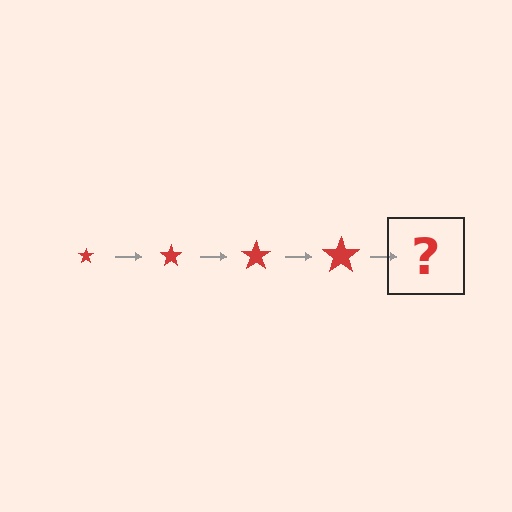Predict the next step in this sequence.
The next step is a red star, larger than the previous one.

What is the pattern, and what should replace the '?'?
The pattern is that the star gets progressively larger each step. The '?' should be a red star, larger than the previous one.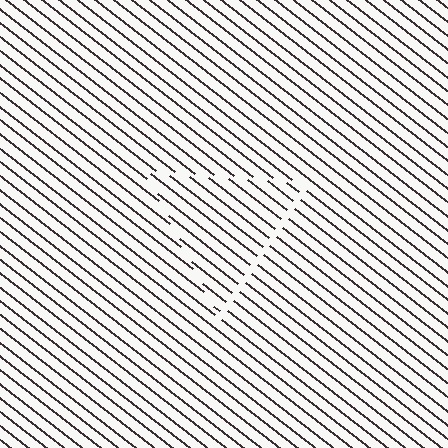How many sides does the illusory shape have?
3 sides — the line-ends trace a triangle.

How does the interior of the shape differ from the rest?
The interior of the shape contains the same grating, shifted by half a period — the contour is defined by the phase discontinuity where line-ends from the inner and outer gratings abut.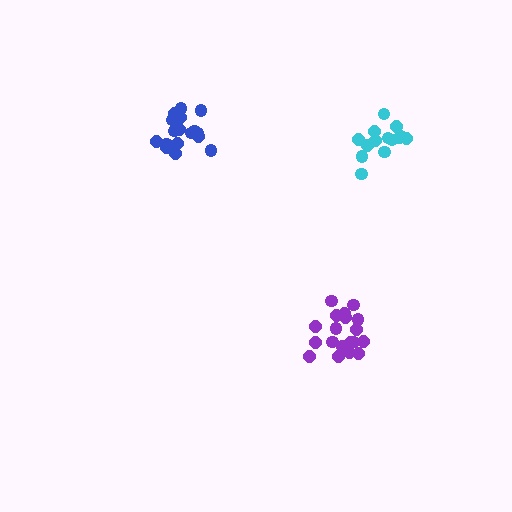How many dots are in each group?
Group 1: 19 dots, Group 2: 14 dots, Group 3: 19 dots (52 total).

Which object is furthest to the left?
The blue cluster is leftmost.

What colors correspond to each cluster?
The clusters are colored: purple, cyan, blue.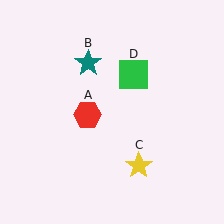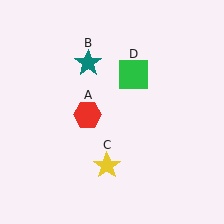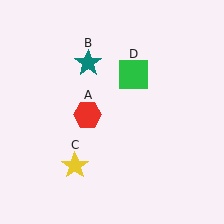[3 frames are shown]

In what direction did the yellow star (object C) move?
The yellow star (object C) moved left.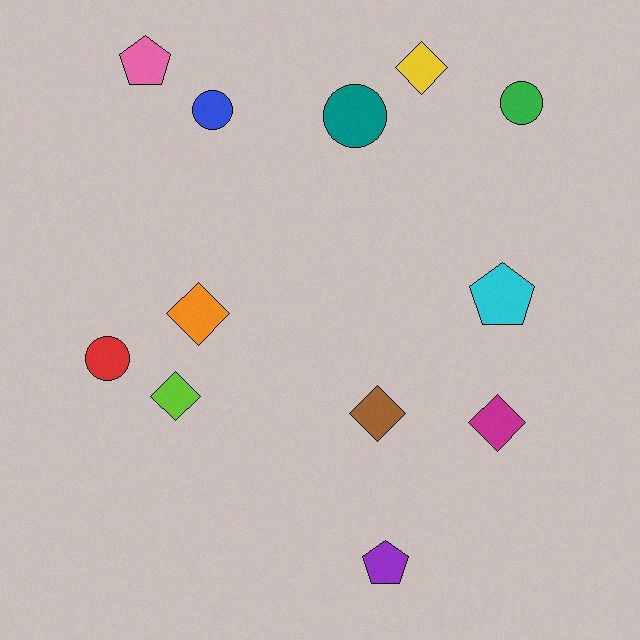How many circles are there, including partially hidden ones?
There are 4 circles.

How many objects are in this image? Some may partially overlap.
There are 12 objects.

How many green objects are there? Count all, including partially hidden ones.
There is 1 green object.